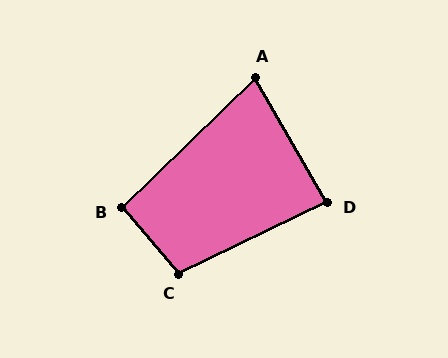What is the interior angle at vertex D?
Approximately 86 degrees (approximately right).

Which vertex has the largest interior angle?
C, at approximately 104 degrees.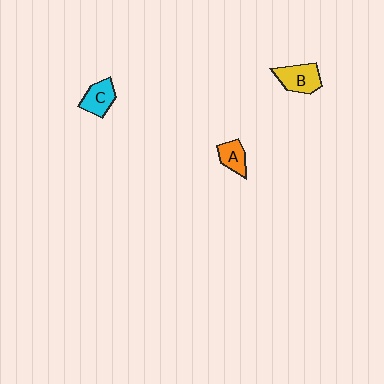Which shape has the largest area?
Shape B (yellow).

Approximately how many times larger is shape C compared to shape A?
Approximately 1.2 times.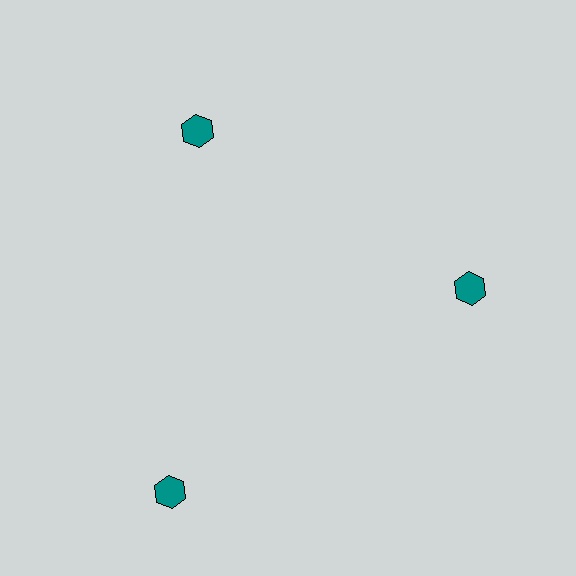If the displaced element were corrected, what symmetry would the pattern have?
It would have 3-fold rotational symmetry — the pattern would map onto itself every 120 degrees.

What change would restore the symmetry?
The symmetry would be restored by moving it inward, back onto the ring so that all 3 hexagons sit at equal angles and equal distance from the center.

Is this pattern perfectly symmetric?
No. The 3 teal hexagons are arranged in a ring, but one element near the 7 o'clock position is pushed outward from the center, breaking the 3-fold rotational symmetry.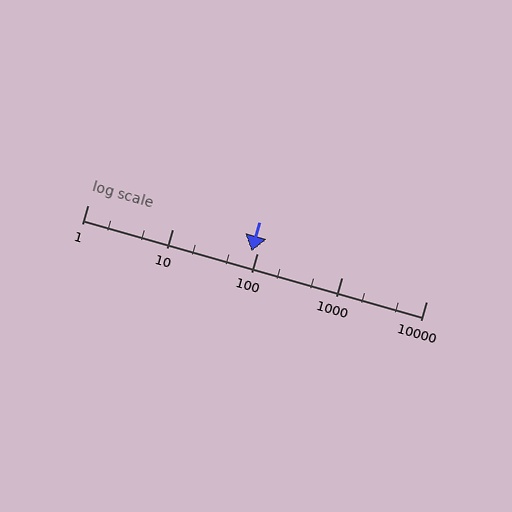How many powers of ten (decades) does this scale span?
The scale spans 4 decades, from 1 to 10000.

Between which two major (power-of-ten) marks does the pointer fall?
The pointer is between 10 and 100.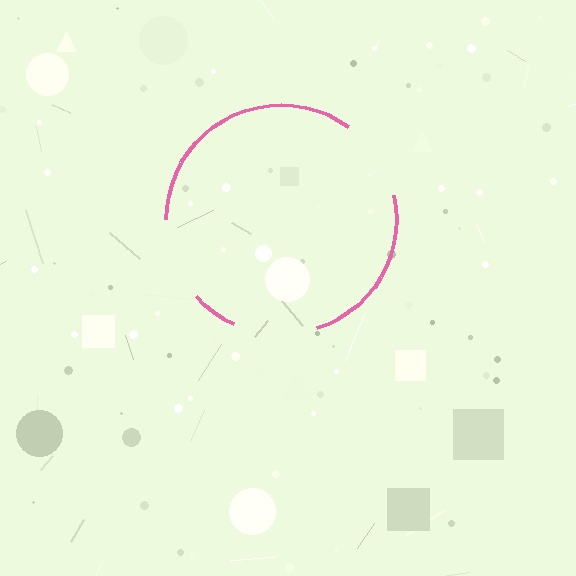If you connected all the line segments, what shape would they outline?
They would outline a circle.